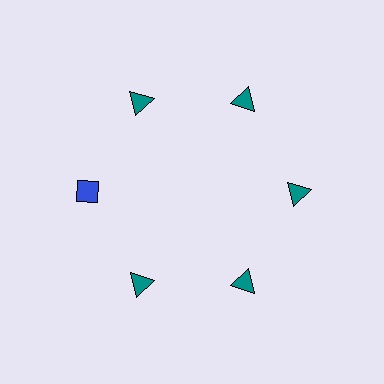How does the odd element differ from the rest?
It differs in both color (blue instead of teal) and shape (diamond instead of triangle).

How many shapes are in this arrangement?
There are 6 shapes arranged in a ring pattern.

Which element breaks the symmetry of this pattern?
The blue diamond at roughly the 9 o'clock position breaks the symmetry. All other shapes are teal triangles.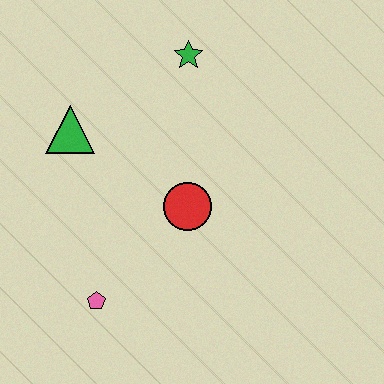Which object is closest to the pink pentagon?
The red circle is closest to the pink pentagon.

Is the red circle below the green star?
Yes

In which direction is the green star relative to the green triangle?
The green star is to the right of the green triangle.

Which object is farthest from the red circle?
The green star is farthest from the red circle.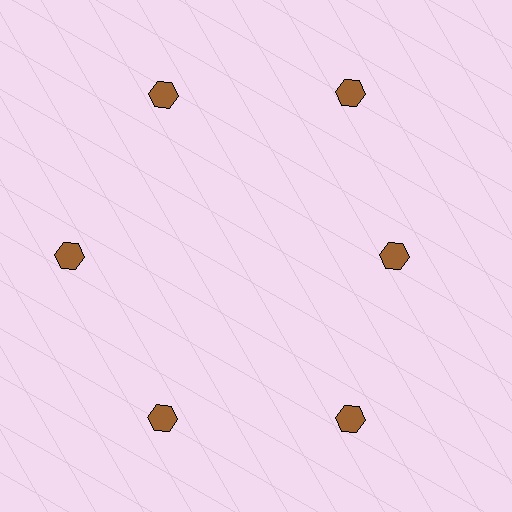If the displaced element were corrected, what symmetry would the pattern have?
It would have 6-fold rotational symmetry — the pattern would map onto itself every 60 degrees.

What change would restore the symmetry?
The symmetry would be restored by moving it outward, back onto the ring so that all 6 hexagons sit at equal angles and equal distance from the center.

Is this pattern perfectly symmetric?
No. The 6 brown hexagons are arranged in a ring, but one element near the 3 o'clock position is pulled inward toward the center, breaking the 6-fold rotational symmetry.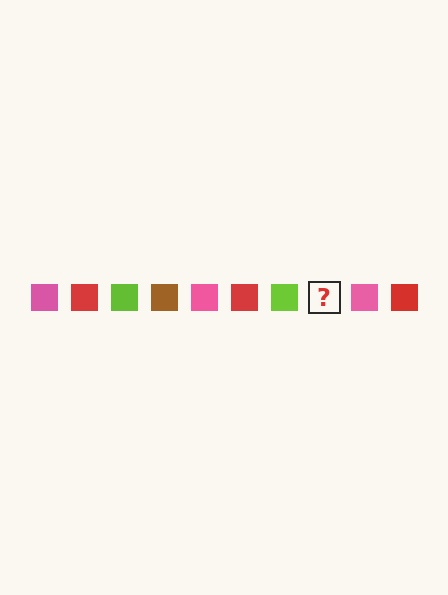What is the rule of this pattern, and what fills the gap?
The rule is that the pattern cycles through pink, red, lime, brown squares. The gap should be filled with a brown square.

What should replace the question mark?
The question mark should be replaced with a brown square.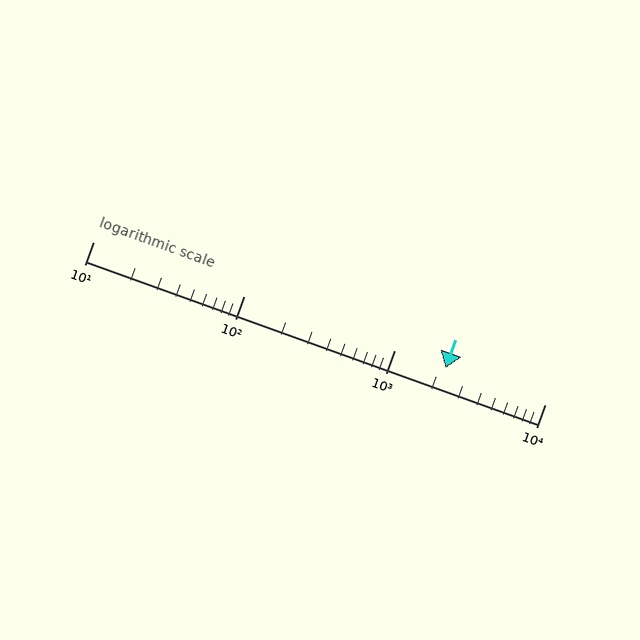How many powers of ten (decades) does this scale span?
The scale spans 3 decades, from 10 to 10000.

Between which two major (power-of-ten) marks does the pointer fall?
The pointer is between 1000 and 10000.